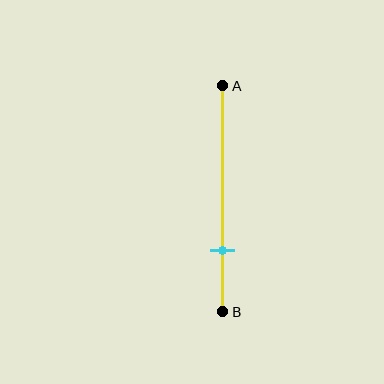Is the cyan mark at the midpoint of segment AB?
No, the mark is at about 75% from A, not at the 50% midpoint.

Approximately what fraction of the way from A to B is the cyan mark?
The cyan mark is approximately 75% of the way from A to B.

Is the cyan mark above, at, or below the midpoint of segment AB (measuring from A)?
The cyan mark is below the midpoint of segment AB.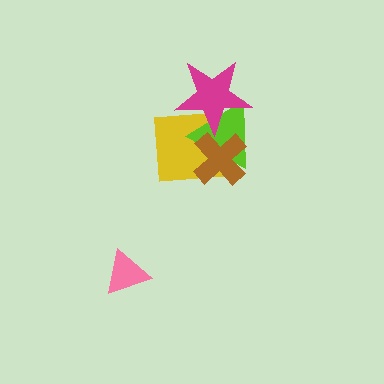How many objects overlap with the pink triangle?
0 objects overlap with the pink triangle.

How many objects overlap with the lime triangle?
3 objects overlap with the lime triangle.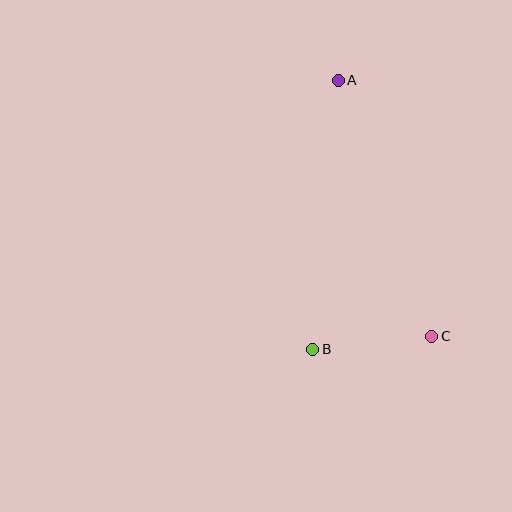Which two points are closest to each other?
Points B and C are closest to each other.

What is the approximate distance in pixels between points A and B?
The distance between A and B is approximately 270 pixels.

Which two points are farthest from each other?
Points A and C are farthest from each other.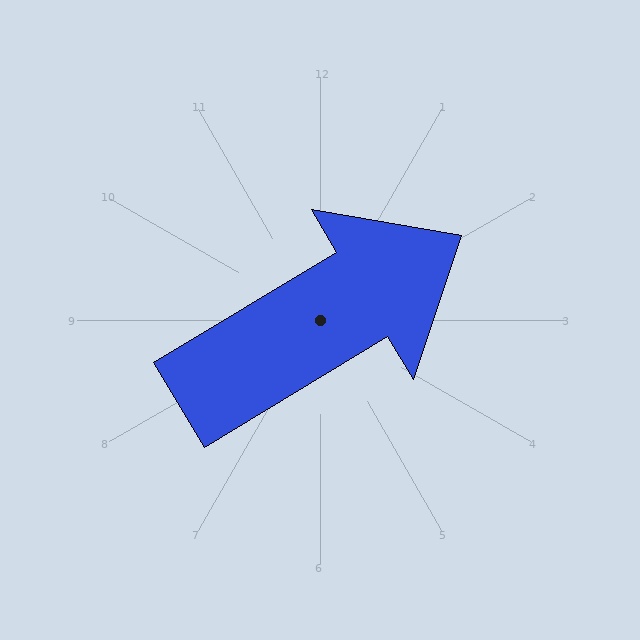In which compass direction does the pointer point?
Northeast.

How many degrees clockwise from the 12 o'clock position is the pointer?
Approximately 59 degrees.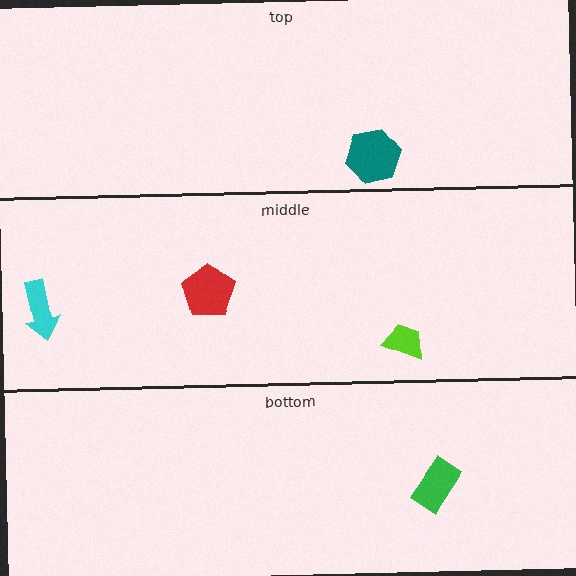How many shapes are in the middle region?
3.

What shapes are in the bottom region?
The green rectangle.